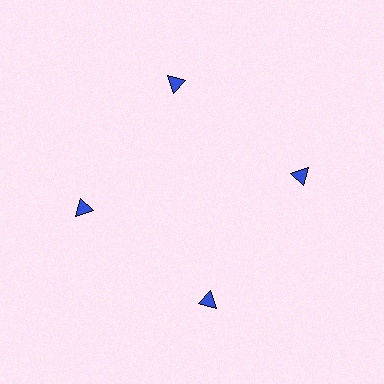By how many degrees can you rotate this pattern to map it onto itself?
The pattern maps onto itself every 90 degrees of rotation.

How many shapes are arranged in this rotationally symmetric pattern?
There are 4 shapes, arranged in 4 groups of 1.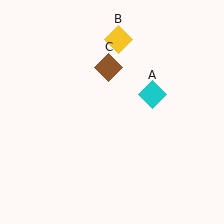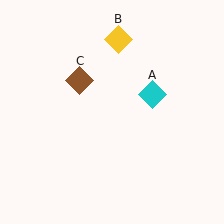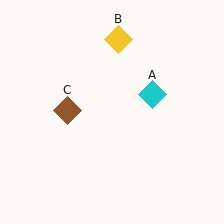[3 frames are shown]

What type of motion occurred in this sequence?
The brown diamond (object C) rotated counterclockwise around the center of the scene.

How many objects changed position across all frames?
1 object changed position: brown diamond (object C).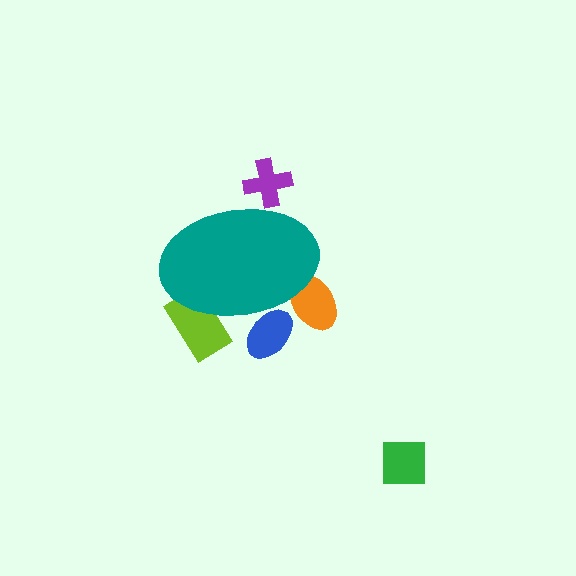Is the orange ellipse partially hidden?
Yes, the orange ellipse is partially hidden behind the teal ellipse.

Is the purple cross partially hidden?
Yes, the purple cross is partially hidden behind the teal ellipse.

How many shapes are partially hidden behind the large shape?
4 shapes are partially hidden.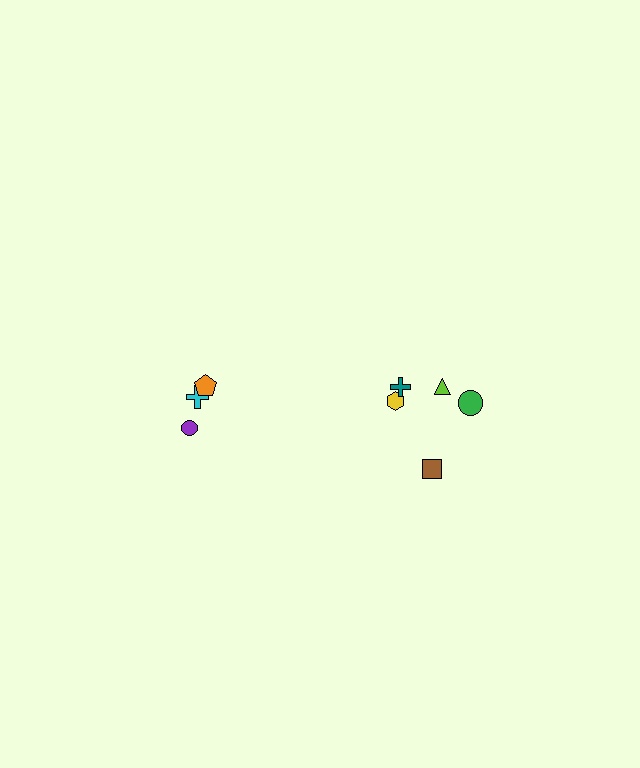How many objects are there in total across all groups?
There are 8 objects.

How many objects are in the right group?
There are 5 objects.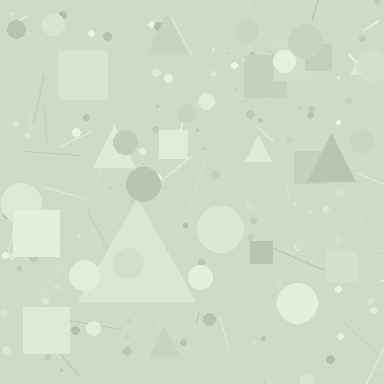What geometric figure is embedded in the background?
A triangle is embedded in the background.